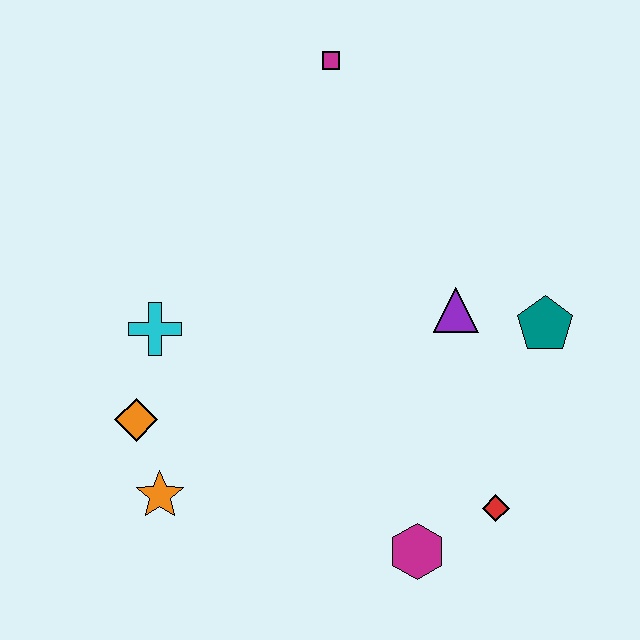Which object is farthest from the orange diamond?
The teal pentagon is farthest from the orange diamond.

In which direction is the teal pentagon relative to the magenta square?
The teal pentagon is below the magenta square.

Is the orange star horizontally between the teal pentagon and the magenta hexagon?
No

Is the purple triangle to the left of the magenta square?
No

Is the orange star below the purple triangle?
Yes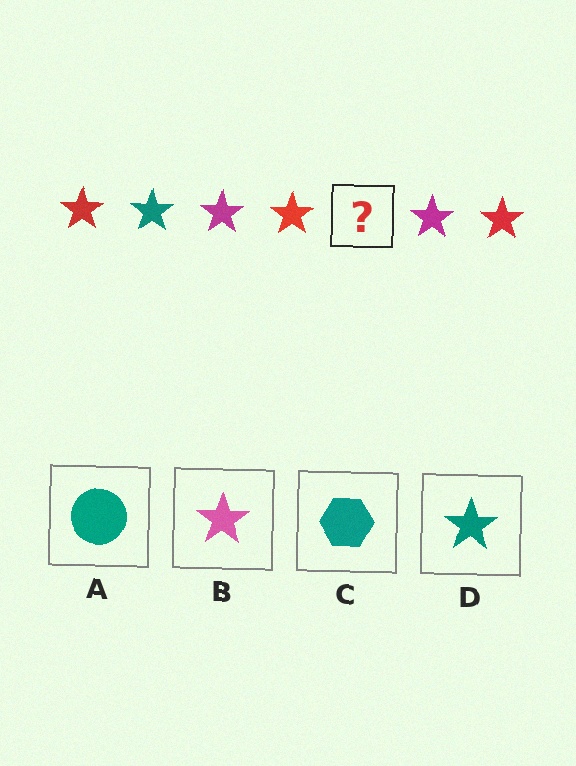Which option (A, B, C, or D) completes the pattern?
D.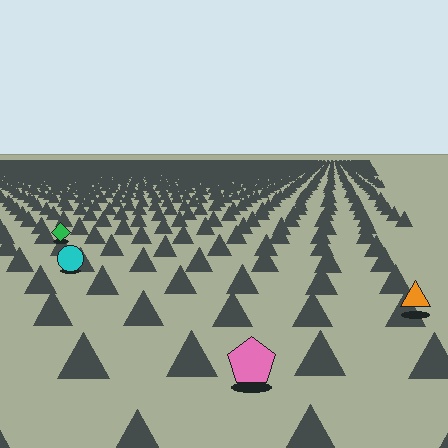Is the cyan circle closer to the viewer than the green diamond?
Yes. The cyan circle is closer — you can tell from the texture gradient: the ground texture is coarser near it.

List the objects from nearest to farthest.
From nearest to farthest: the pink pentagon, the orange triangle, the cyan circle, the green diamond.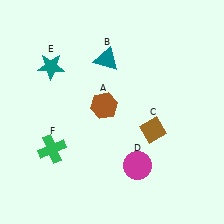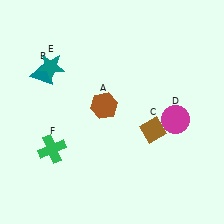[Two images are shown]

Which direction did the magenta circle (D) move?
The magenta circle (D) moved up.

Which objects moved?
The objects that moved are: the teal triangle (B), the magenta circle (D).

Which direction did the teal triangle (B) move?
The teal triangle (B) moved left.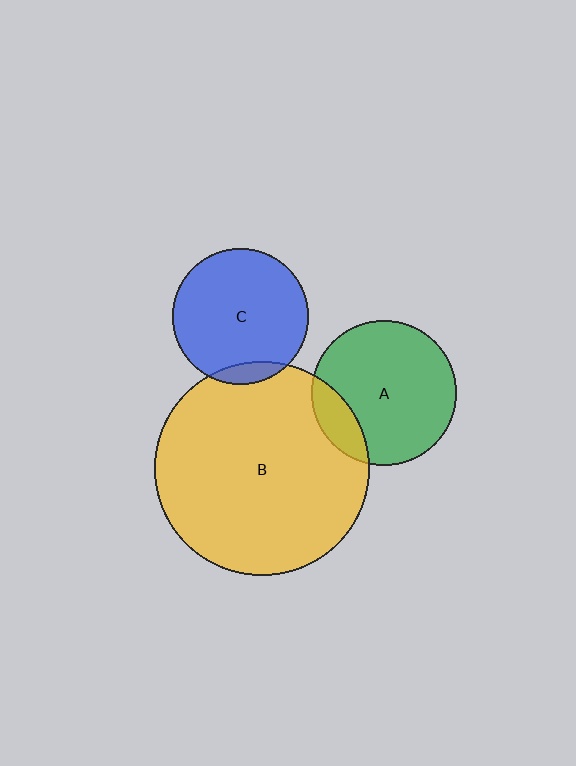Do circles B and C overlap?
Yes.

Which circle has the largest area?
Circle B (yellow).